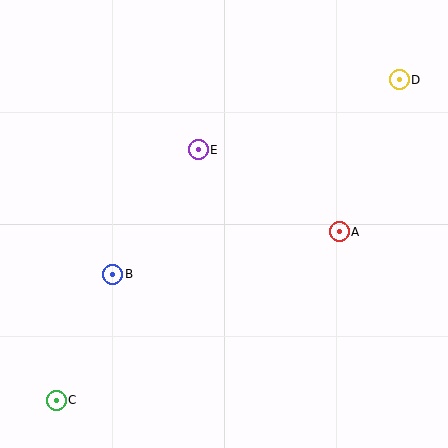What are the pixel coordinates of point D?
Point D is at (399, 80).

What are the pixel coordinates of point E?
Point E is at (198, 150).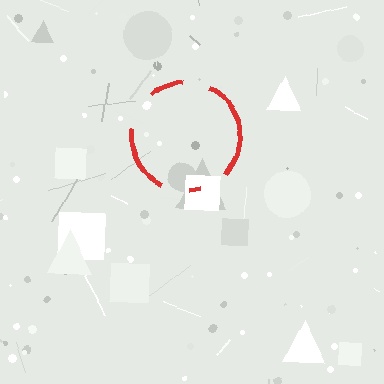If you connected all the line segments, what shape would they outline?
They would outline a circle.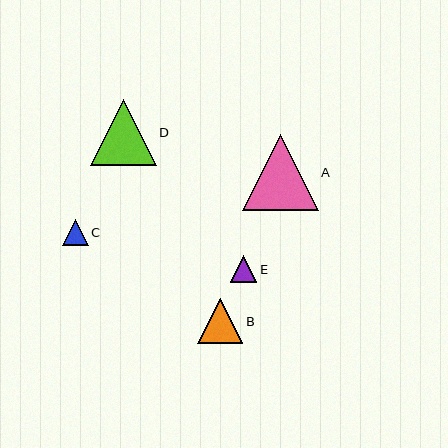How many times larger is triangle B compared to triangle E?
Triangle B is approximately 1.7 times the size of triangle E.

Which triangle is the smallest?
Triangle C is the smallest with a size of approximately 25 pixels.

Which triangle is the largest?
Triangle A is the largest with a size of approximately 76 pixels.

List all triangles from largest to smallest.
From largest to smallest: A, D, B, E, C.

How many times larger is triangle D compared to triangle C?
Triangle D is approximately 2.6 times the size of triangle C.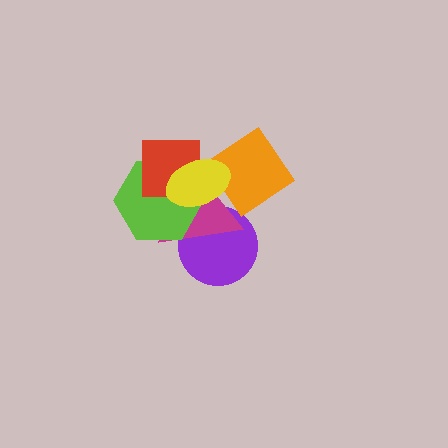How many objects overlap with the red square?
3 objects overlap with the red square.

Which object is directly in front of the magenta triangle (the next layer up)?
The lime hexagon is directly in front of the magenta triangle.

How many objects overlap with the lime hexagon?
4 objects overlap with the lime hexagon.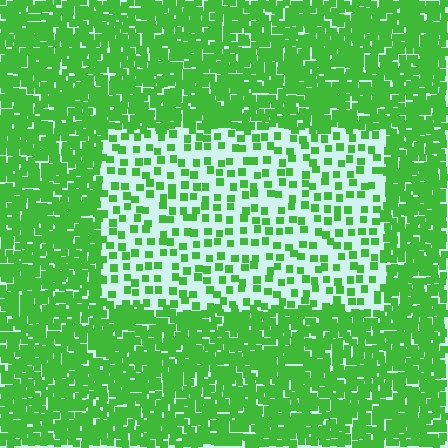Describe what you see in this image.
The image contains small green elements arranged at two different densities. A rectangle-shaped region is visible where the elements are less densely packed than the surrounding area.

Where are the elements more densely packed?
The elements are more densely packed outside the rectangle boundary.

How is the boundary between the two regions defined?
The boundary is defined by a change in element density (approximately 3.1x ratio). All elements are the same color, size, and shape.